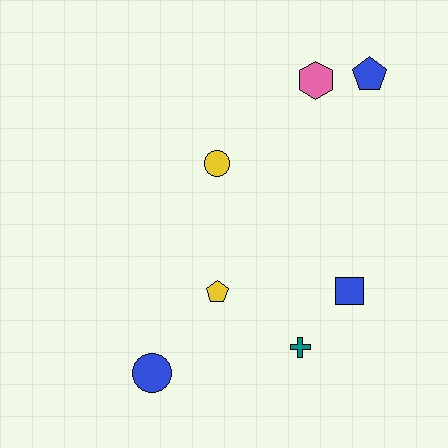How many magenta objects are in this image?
There are no magenta objects.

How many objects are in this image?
There are 7 objects.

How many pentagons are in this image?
There are 2 pentagons.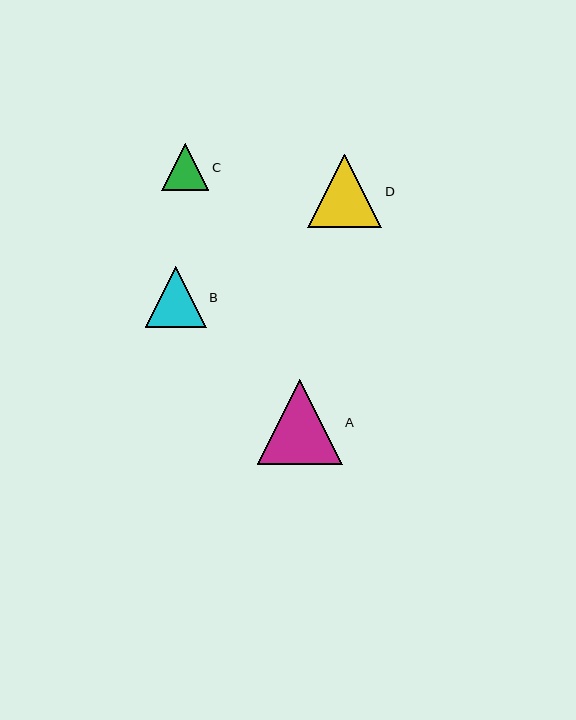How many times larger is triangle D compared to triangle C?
Triangle D is approximately 1.6 times the size of triangle C.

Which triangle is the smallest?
Triangle C is the smallest with a size of approximately 47 pixels.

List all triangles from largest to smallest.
From largest to smallest: A, D, B, C.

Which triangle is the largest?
Triangle A is the largest with a size of approximately 85 pixels.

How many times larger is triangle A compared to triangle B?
Triangle A is approximately 1.4 times the size of triangle B.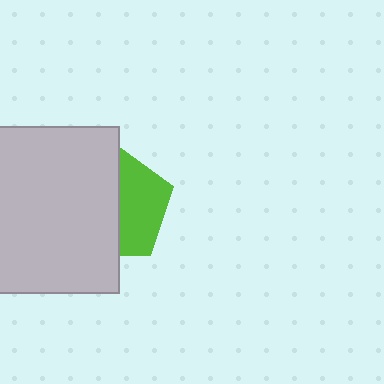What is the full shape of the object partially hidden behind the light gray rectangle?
The partially hidden object is a lime pentagon.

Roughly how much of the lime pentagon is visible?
A small part of it is visible (roughly 44%).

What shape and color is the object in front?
The object in front is a light gray rectangle.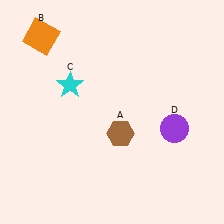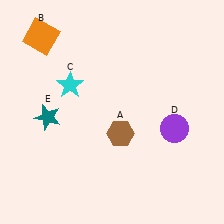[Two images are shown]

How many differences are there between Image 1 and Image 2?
There is 1 difference between the two images.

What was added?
A teal star (E) was added in Image 2.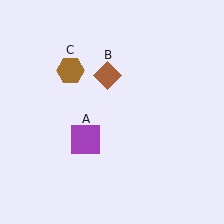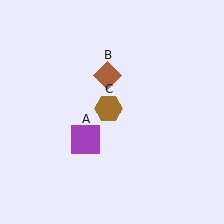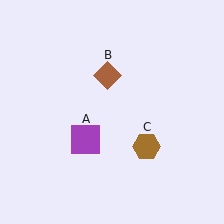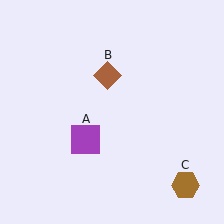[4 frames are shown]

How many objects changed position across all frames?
1 object changed position: brown hexagon (object C).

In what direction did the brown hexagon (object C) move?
The brown hexagon (object C) moved down and to the right.